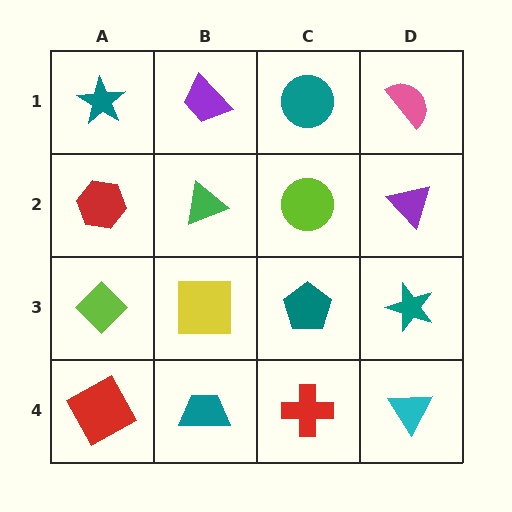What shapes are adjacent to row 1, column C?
A lime circle (row 2, column C), a purple trapezoid (row 1, column B), a pink semicircle (row 1, column D).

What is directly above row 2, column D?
A pink semicircle.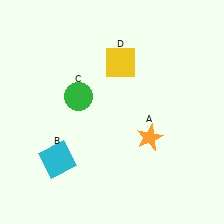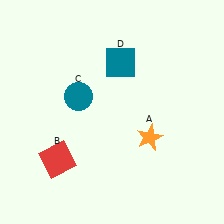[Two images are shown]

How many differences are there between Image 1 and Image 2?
There are 3 differences between the two images.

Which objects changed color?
B changed from cyan to red. C changed from green to teal. D changed from yellow to teal.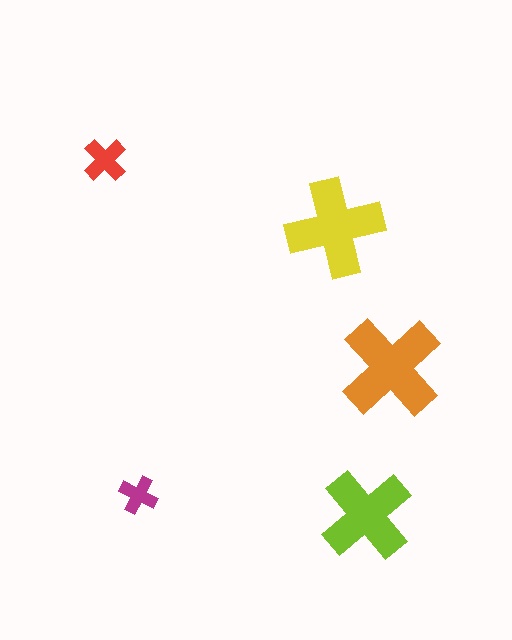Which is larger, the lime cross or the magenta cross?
The lime one.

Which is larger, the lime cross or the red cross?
The lime one.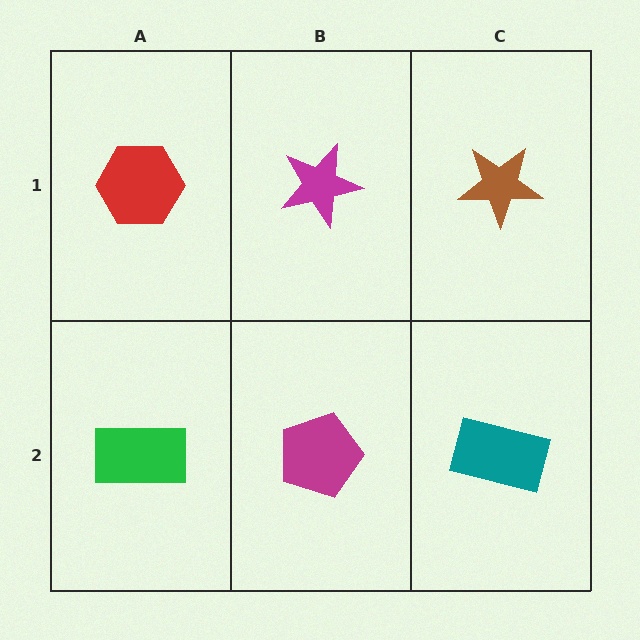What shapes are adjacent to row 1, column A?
A green rectangle (row 2, column A), a magenta star (row 1, column B).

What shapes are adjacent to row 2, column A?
A red hexagon (row 1, column A), a magenta pentagon (row 2, column B).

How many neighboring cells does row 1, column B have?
3.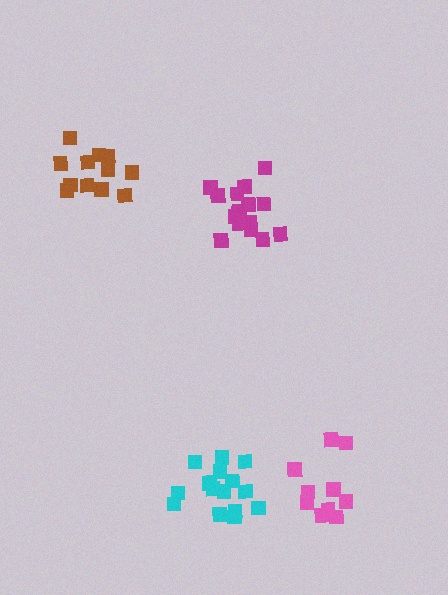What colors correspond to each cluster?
The clusters are colored: brown, magenta, cyan, pink.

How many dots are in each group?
Group 1: 12 dots, Group 2: 16 dots, Group 3: 15 dots, Group 4: 10 dots (53 total).